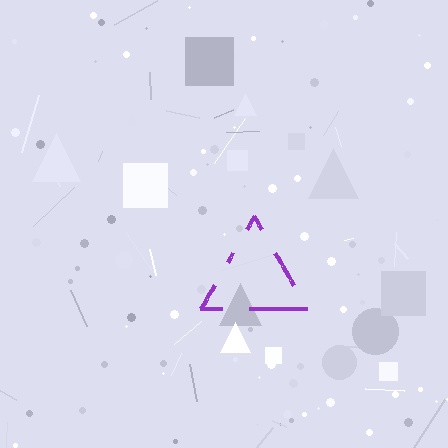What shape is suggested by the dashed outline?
The dashed outline suggests a triangle.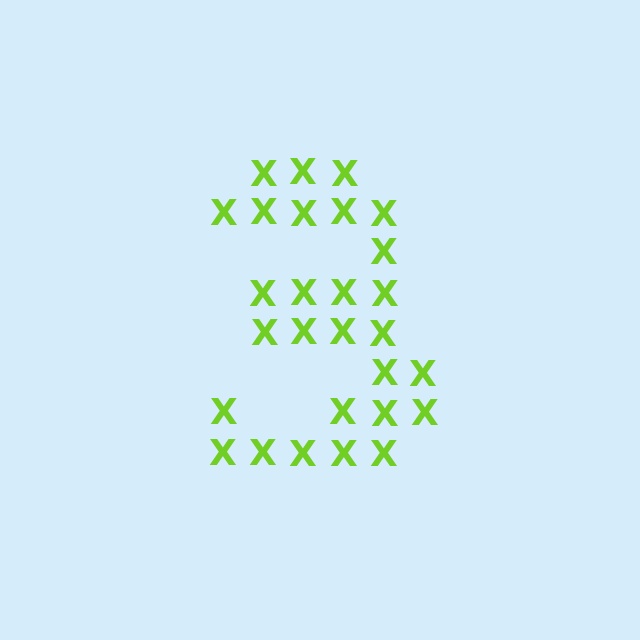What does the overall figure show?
The overall figure shows the digit 3.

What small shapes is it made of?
It is made of small letter X's.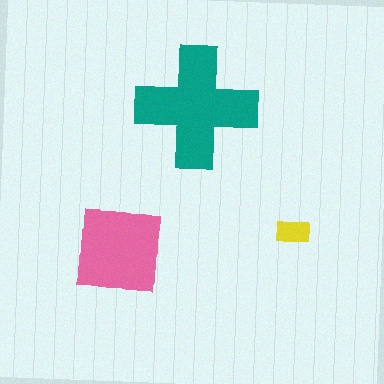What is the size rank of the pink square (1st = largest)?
2nd.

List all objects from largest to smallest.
The teal cross, the pink square, the yellow rectangle.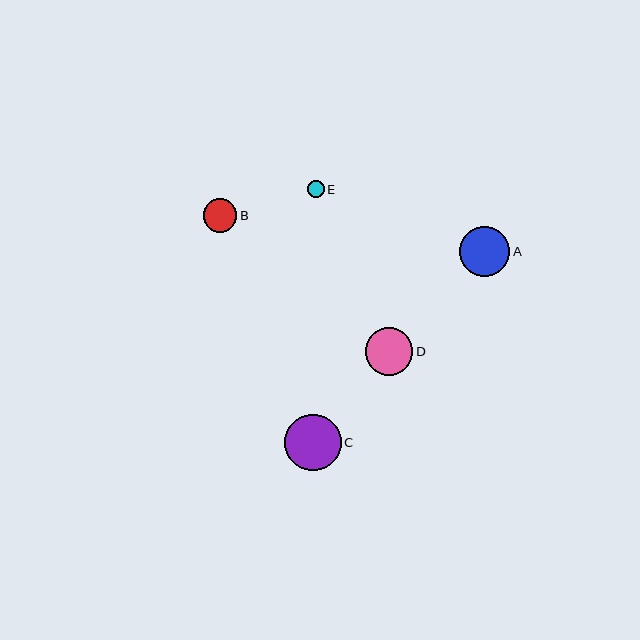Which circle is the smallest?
Circle E is the smallest with a size of approximately 17 pixels.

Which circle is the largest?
Circle C is the largest with a size of approximately 56 pixels.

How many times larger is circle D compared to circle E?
Circle D is approximately 2.8 times the size of circle E.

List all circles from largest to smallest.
From largest to smallest: C, A, D, B, E.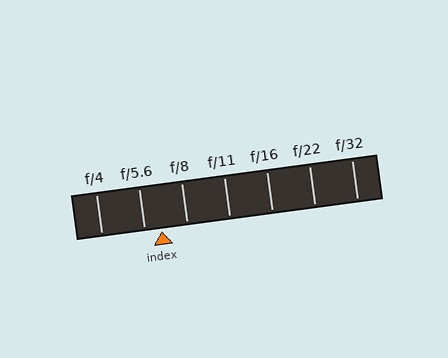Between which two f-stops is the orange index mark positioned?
The index mark is between f/5.6 and f/8.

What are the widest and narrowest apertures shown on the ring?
The widest aperture shown is f/4 and the narrowest is f/32.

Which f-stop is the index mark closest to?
The index mark is closest to f/5.6.